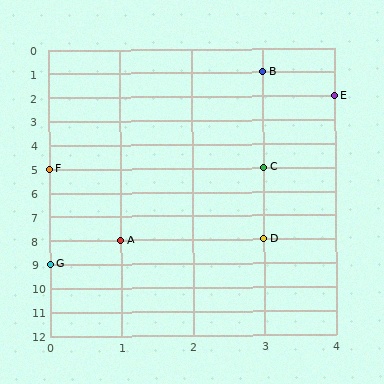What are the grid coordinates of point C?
Point C is at grid coordinates (3, 5).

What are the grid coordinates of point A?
Point A is at grid coordinates (1, 8).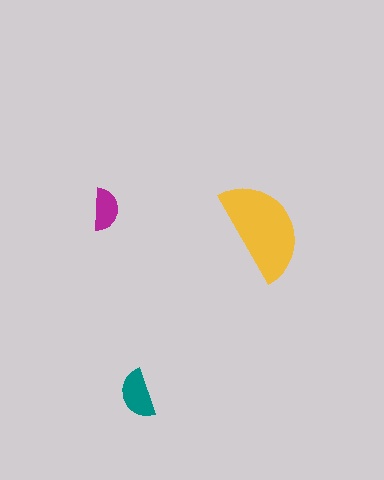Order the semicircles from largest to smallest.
the yellow one, the teal one, the magenta one.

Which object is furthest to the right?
The yellow semicircle is rightmost.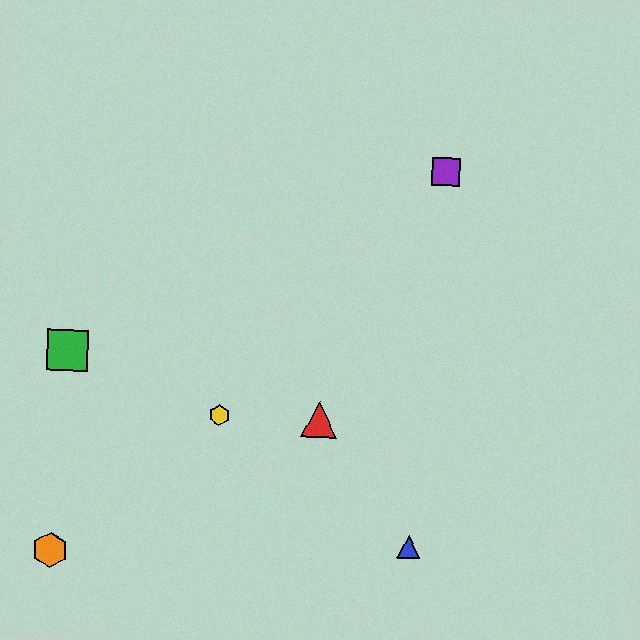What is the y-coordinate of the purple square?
The purple square is at y≈172.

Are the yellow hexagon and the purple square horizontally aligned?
No, the yellow hexagon is at y≈415 and the purple square is at y≈172.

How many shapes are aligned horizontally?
2 shapes (the red triangle, the yellow hexagon) are aligned horizontally.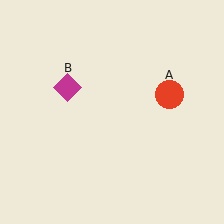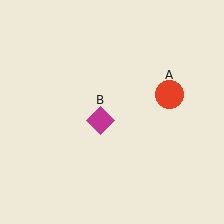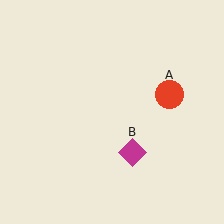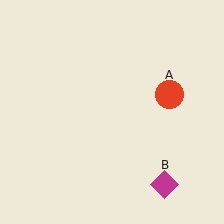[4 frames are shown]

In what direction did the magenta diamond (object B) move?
The magenta diamond (object B) moved down and to the right.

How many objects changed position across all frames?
1 object changed position: magenta diamond (object B).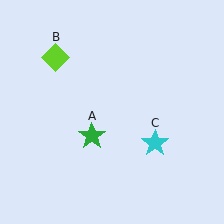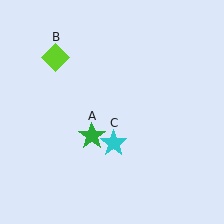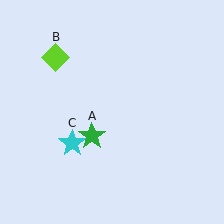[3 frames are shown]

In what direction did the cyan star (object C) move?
The cyan star (object C) moved left.